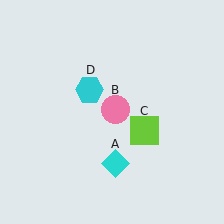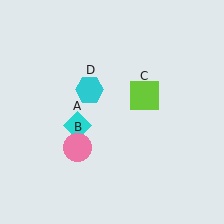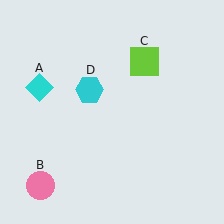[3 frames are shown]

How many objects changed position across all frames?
3 objects changed position: cyan diamond (object A), pink circle (object B), lime square (object C).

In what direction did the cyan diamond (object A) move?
The cyan diamond (object A) moved up and to the left.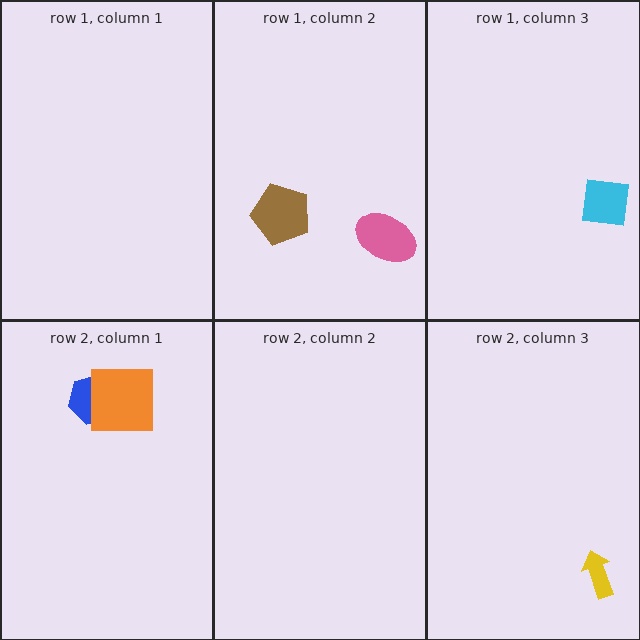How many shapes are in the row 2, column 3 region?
1.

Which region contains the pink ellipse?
The row 1, column 2 region.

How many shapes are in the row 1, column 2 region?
2.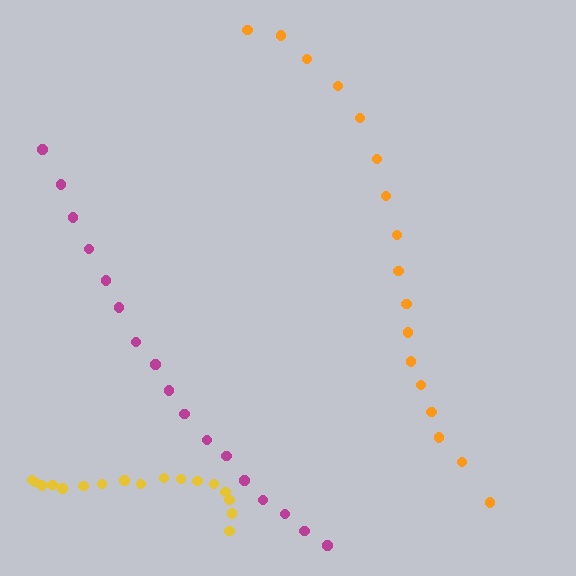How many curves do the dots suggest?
There are 3 distinct paths.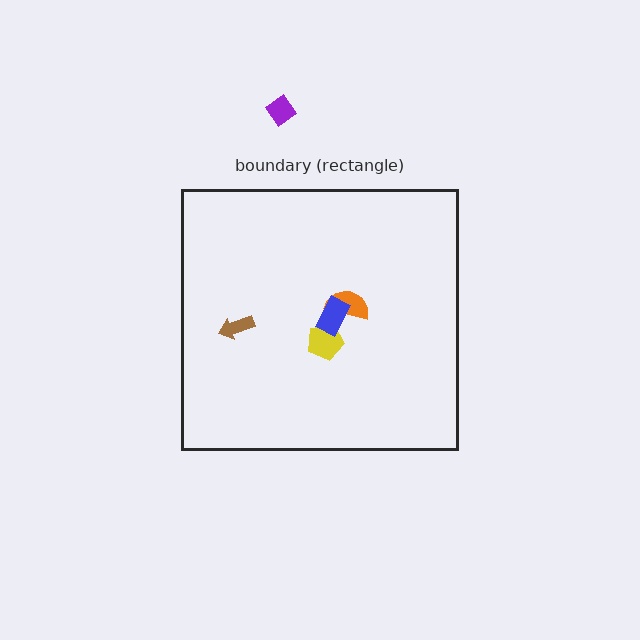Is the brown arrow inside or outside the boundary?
Inside.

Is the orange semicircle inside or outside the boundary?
Inside.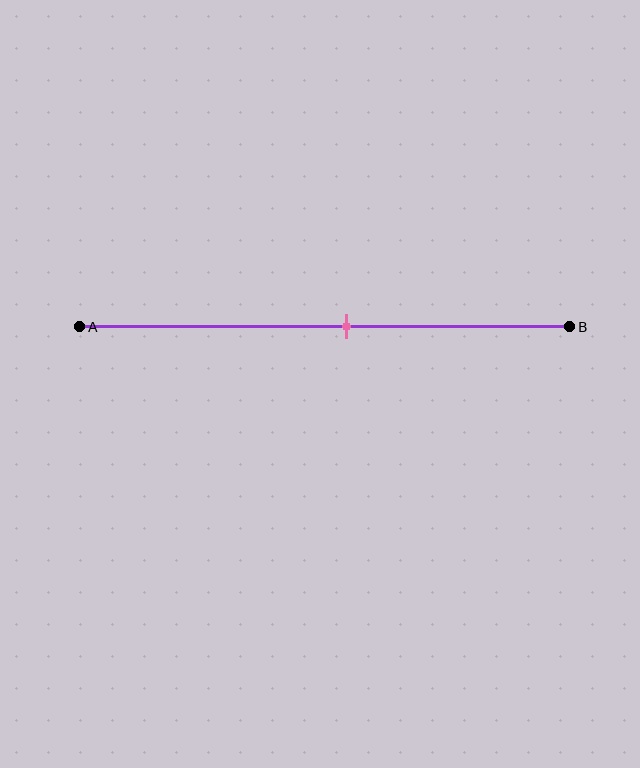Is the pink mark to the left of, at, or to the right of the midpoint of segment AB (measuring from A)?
The pink mark is to the right of the midpoint of segment AB.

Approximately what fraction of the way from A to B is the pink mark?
The pink mark is approximately 55% of the way from A to B.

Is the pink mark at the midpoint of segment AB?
No, the mark is at about 55% from A, not at the 50% midpoint.